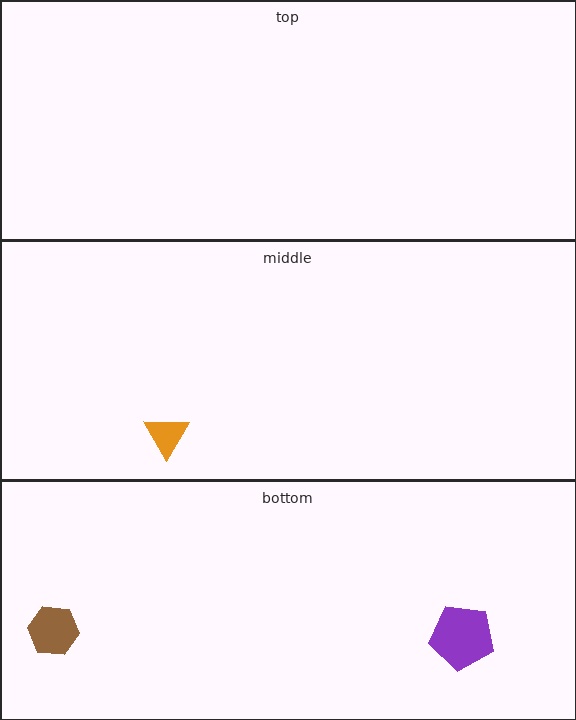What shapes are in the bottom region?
The brown hexagon, the purple pentagon.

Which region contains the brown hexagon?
The bottom region.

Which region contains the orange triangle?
The middle region.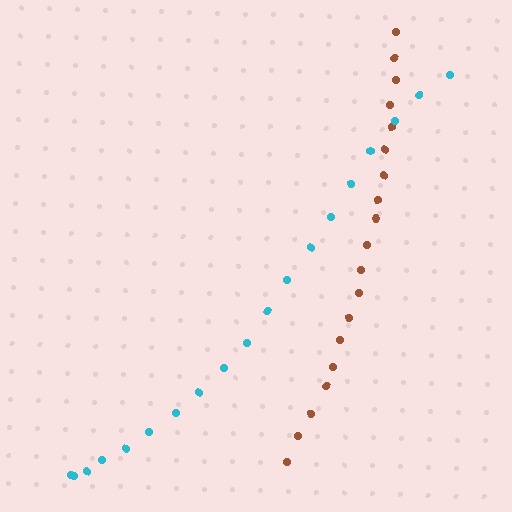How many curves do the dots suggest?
There are 2 distinct paths.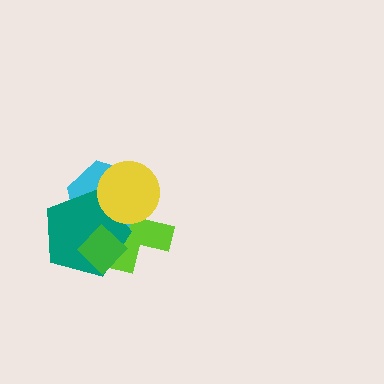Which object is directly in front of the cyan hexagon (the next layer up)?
The teal pentagon is directly in front of the cyan hexagon.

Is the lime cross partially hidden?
Yes, it is partially covered by another shape.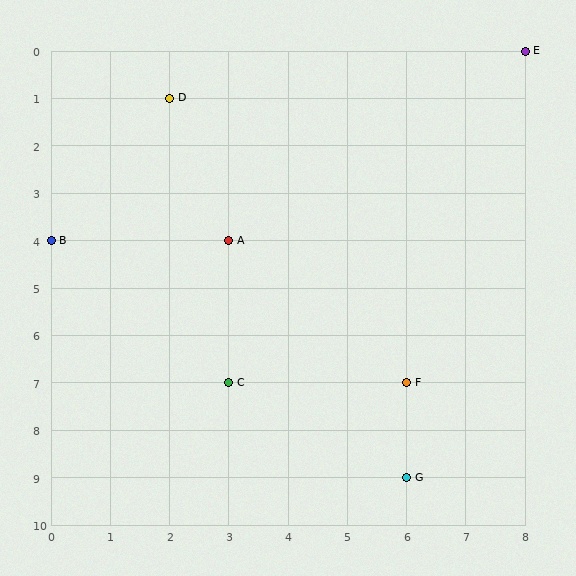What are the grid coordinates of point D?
Point D is at grid coordinates (2, 1).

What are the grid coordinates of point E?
Point E is at grid coordinates (8, 0).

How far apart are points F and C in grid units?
Points F and C are 3 columns apart.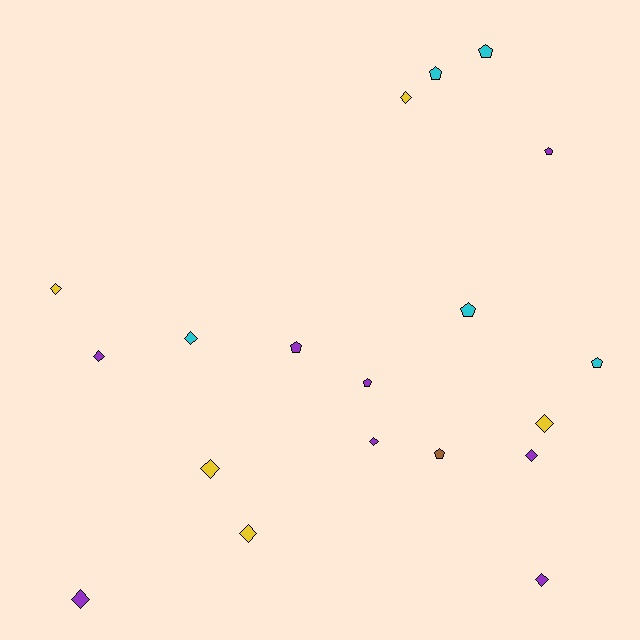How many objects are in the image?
There are 19 objects.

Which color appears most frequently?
Purple, with 8 objects.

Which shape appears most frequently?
Diamond, with 11 objects.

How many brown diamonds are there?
There are no brown diamonds.